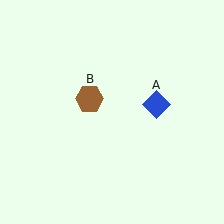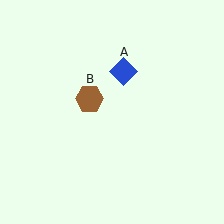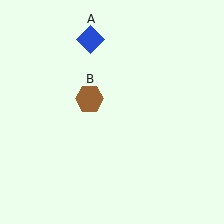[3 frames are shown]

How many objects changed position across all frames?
1 object changed position: blue diamond (object A).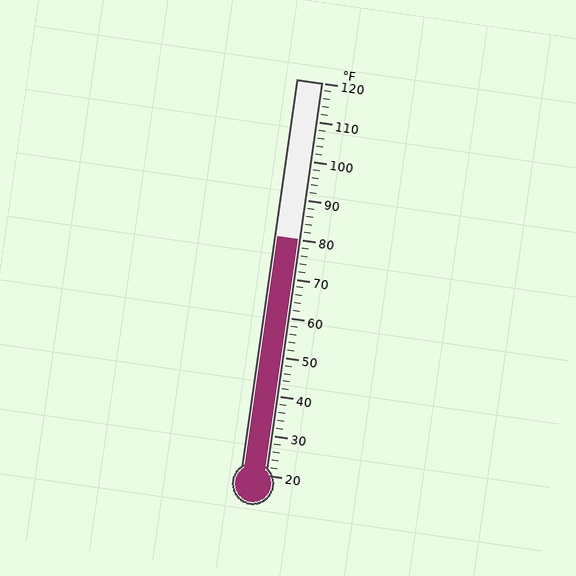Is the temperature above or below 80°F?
The temperature is at 80°F.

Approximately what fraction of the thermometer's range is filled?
The thermometer is filled to approximately 60% of its range.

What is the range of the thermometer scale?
The thermometer scale ranges from 20°F to 120°F.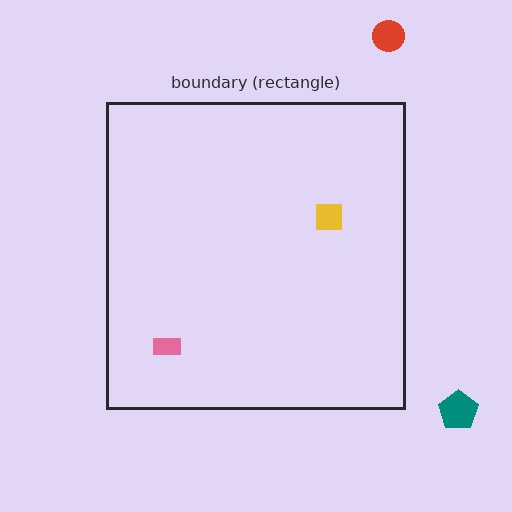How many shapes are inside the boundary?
2 inside, 2 outside.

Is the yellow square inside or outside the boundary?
Inside.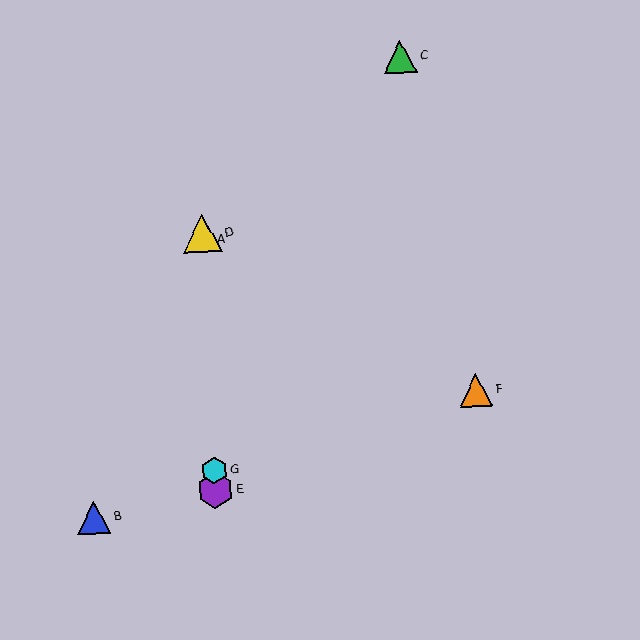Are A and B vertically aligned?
No, A is at x≈203 and B is at x≈94.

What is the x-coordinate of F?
Object F is at x≈476.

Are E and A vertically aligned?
Yes, both are at x≈215.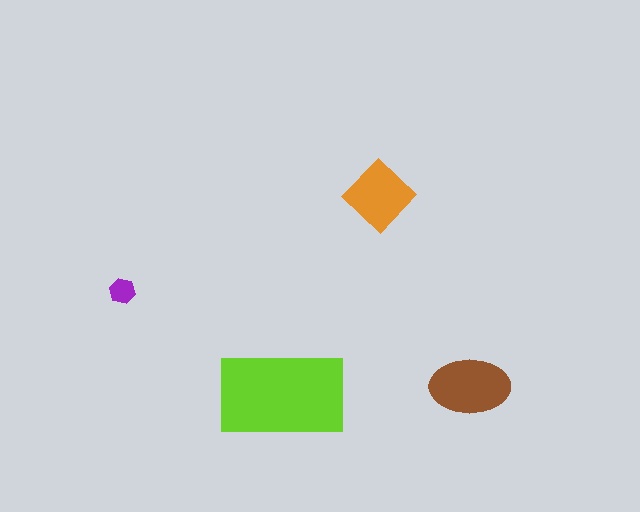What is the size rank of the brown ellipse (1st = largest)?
2nd.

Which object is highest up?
The orange diamond is topmost.